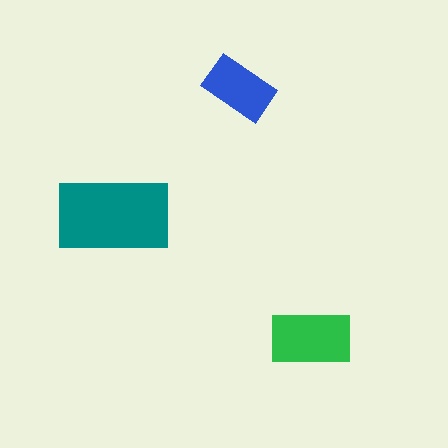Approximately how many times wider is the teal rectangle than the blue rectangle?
About 1.5 times wider.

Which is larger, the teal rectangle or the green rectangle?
The teal one.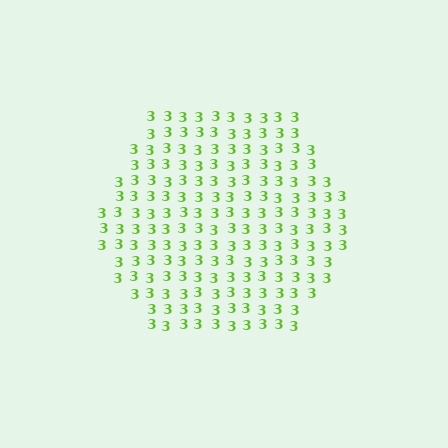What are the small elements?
The small elements are digit 3's.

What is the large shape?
The large shape is a hexagon.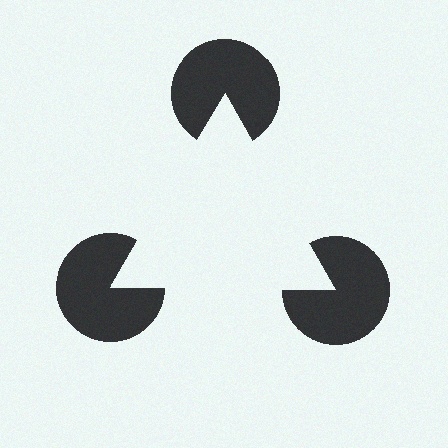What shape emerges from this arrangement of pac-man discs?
An illusory triangle — its edges are inferred from the aligned wedge cuts in the pac-man discs, not physically drawn.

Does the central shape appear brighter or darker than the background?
It typically appears slightly brighter than the background, even though no actual brightness change is drawn.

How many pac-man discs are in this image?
There are 3 — one at each vertex of the illusory triangle.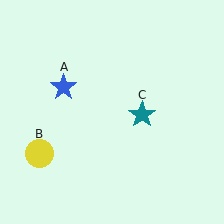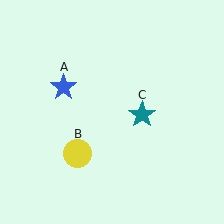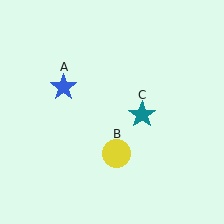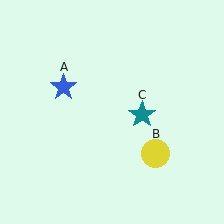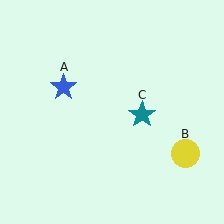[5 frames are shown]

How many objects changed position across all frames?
1 object changed position: yellow circle (object B).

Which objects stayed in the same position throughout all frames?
Blue star (object A) and teal star (object C) remained stationary.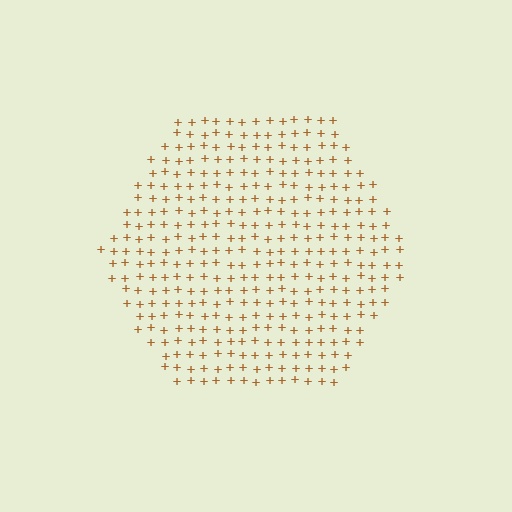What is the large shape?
The large shape is a hexagon.